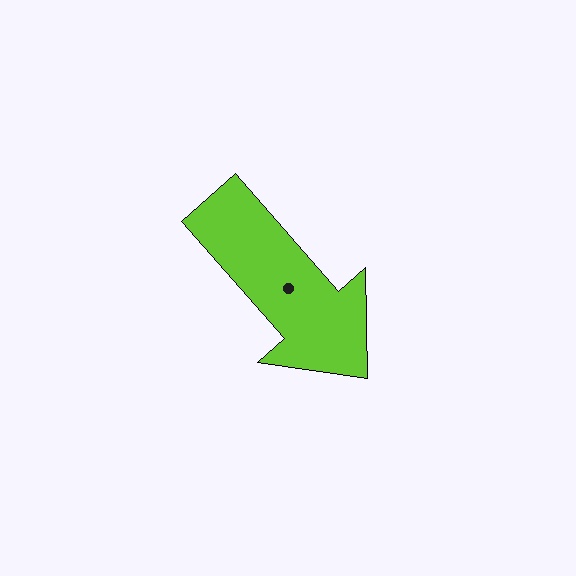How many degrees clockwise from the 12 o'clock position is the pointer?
Approximately 139 degrees.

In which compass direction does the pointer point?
Southeast.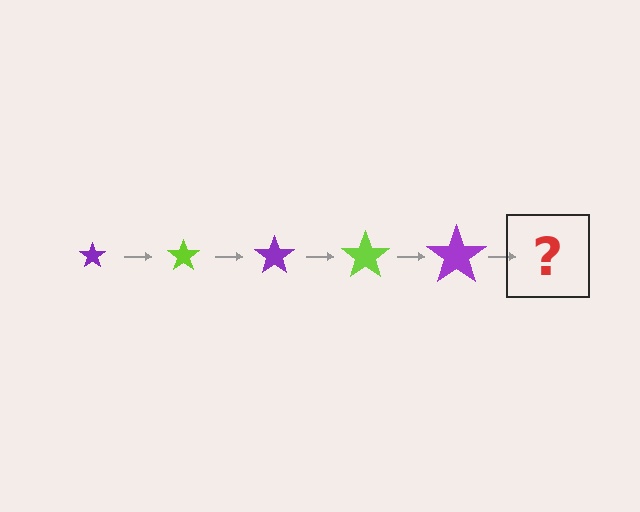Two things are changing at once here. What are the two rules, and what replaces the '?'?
The two rules are that the star grows larger each step and the color cycles through purple and lime. The '?' should be a lime star, larger than the previous one.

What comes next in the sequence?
The next element should be a lime star, larger than the previous one.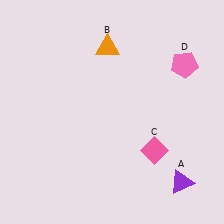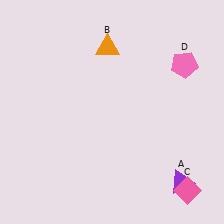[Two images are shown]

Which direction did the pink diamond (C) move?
The pink diamond (C) moved down.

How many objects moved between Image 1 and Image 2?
1 object moved between the two images.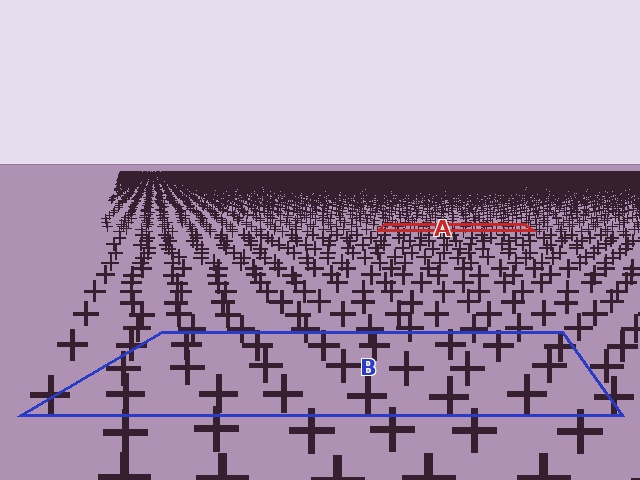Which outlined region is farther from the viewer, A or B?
Region A is farther from the viewer — the texture elements inside it appear smaller and more densely packed.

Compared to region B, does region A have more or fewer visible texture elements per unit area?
Region A has more texture elements per unit area — they are packed more densely because it is farther away.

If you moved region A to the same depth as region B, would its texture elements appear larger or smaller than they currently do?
They would appear larger. At a closer depth, the same texture elements are projected at a bigger on-screen size.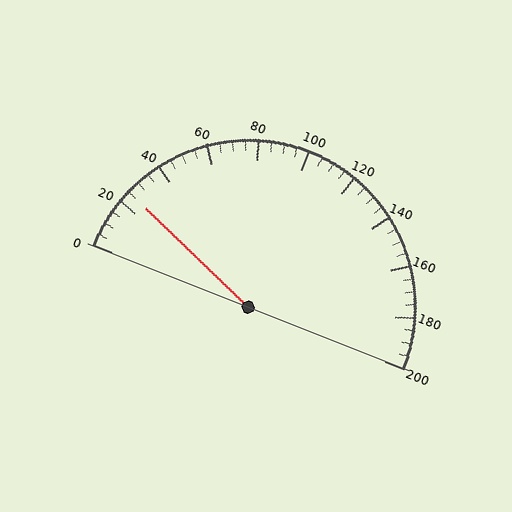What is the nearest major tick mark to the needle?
The nearest major tick mark is 20.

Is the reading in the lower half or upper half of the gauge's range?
The reading is in the lower half of the range (0 to 200).